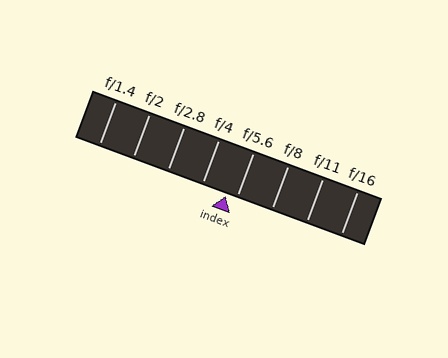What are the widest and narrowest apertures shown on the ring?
The widest aperture shown is f/1.4 and the narrowest is f/16.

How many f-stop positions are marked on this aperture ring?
There are 8 f-stop positions marked.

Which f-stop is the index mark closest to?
The index mark is closest to f/5.6.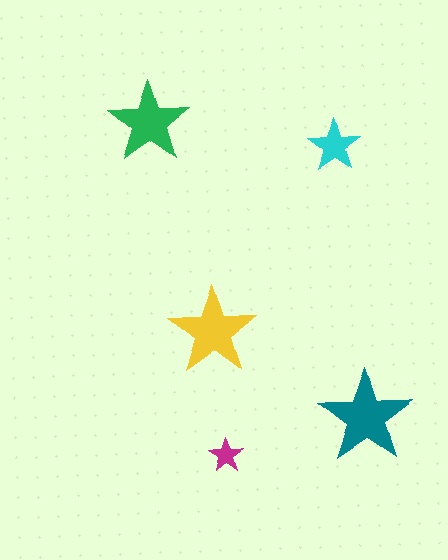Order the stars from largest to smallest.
the teal one, the yellow one, the green one, the cyan one, the magenta one.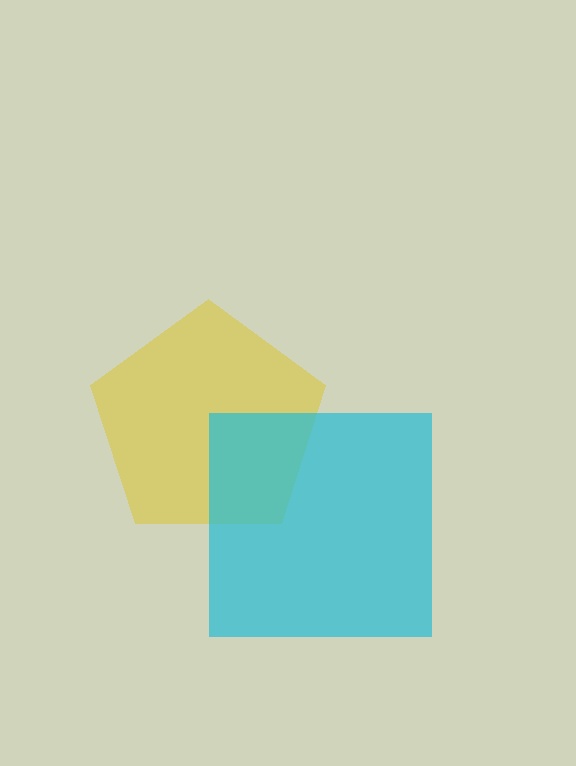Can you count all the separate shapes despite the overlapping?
Yes, there are 2 separate shapes.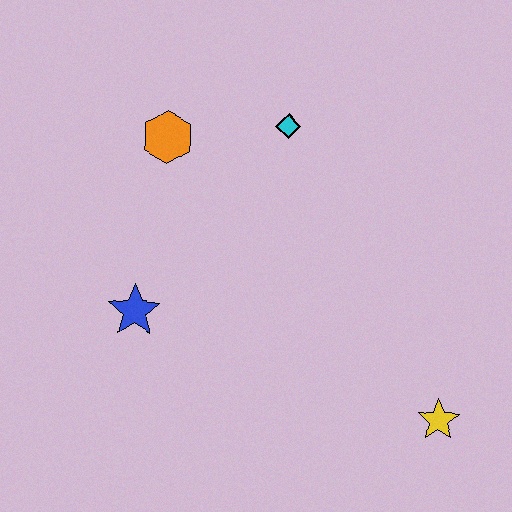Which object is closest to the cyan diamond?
The orange hexagon is closest to the cyan diamond.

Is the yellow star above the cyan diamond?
No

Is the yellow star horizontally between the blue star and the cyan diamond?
No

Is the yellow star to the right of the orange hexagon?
Yes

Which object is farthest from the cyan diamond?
The yellow star is farthest from the cyan diamond.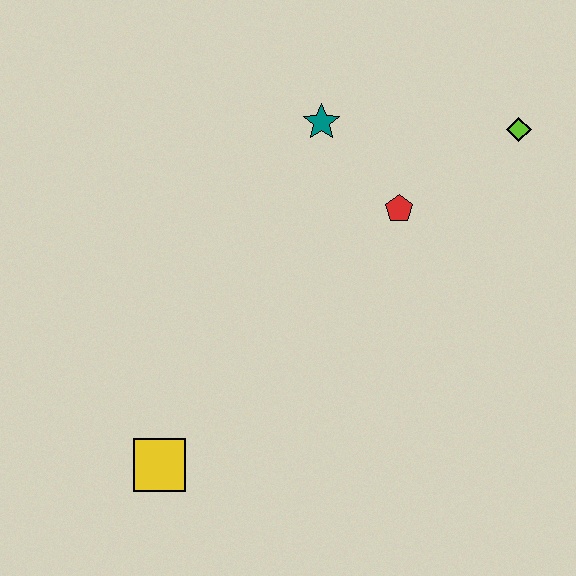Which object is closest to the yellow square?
The red pentagon is closest to the yellow square.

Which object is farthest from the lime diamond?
The yellow square is farthest from the lime diamond.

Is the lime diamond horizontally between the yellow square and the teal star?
No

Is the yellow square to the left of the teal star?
Yes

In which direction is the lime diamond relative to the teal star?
The lime diamond is to the right of the teal star.